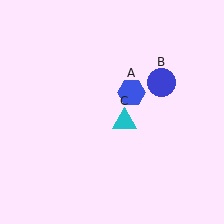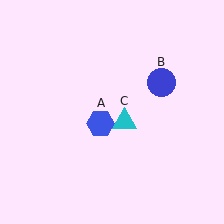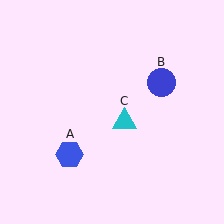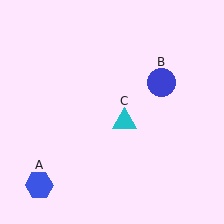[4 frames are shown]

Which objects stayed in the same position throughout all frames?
Blue circle (object B) and cyan triangle (object C) remained stationary.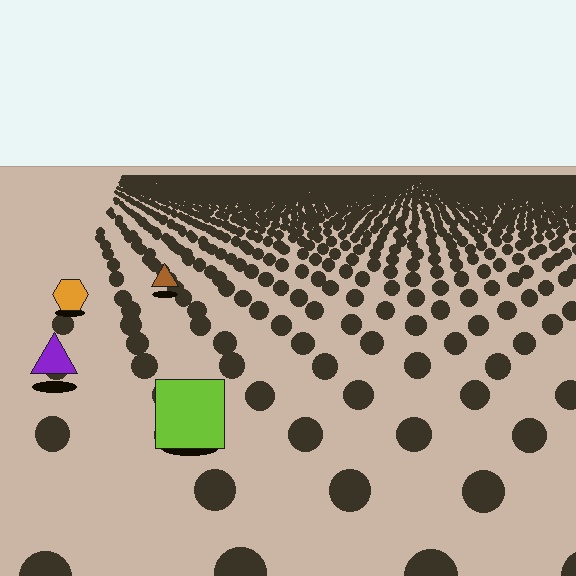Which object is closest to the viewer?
The lime square is closest. The texture marks near it are larger and more spread out.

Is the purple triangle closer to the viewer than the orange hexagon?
Yes. The purple triangle is closer — you can tell from the texture gradient: the ground texture is coarser near it.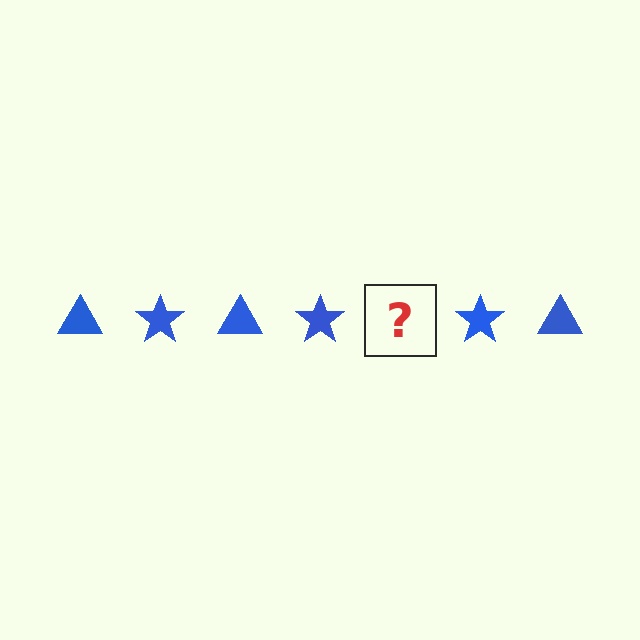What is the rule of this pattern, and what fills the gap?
The rule is that the pattern cycles through triangle, star shapes in blue. The gap should be filled with a blue triangle.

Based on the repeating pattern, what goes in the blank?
The blank should be a blue triangle.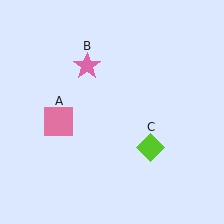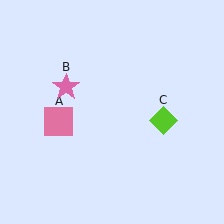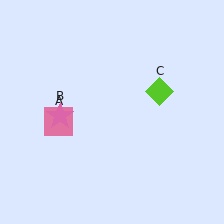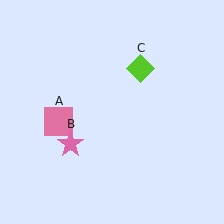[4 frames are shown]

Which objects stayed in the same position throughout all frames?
Pink square (object A) remained stationary.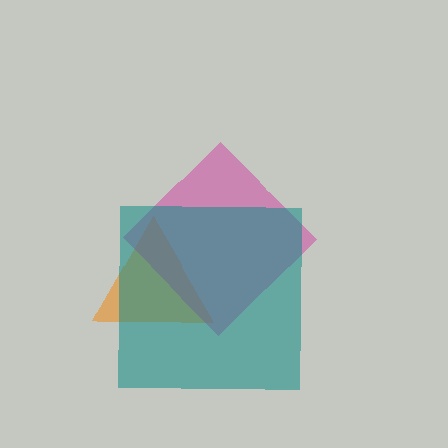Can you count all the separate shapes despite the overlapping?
Yes, there are 3 separate shapes.